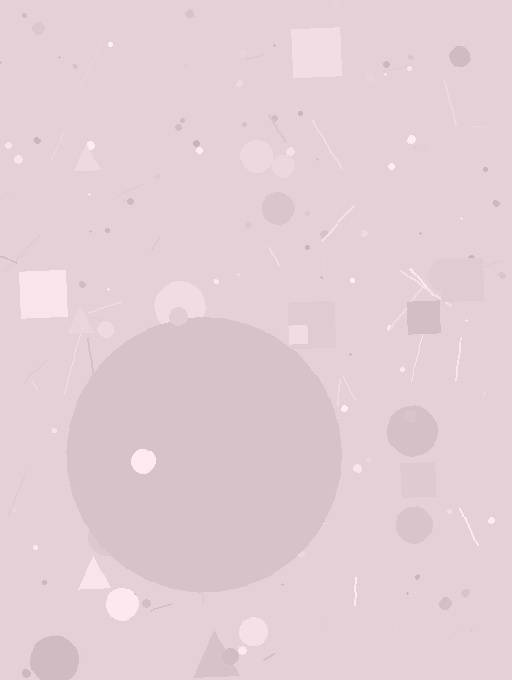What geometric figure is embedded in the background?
A circle is embedded in the background.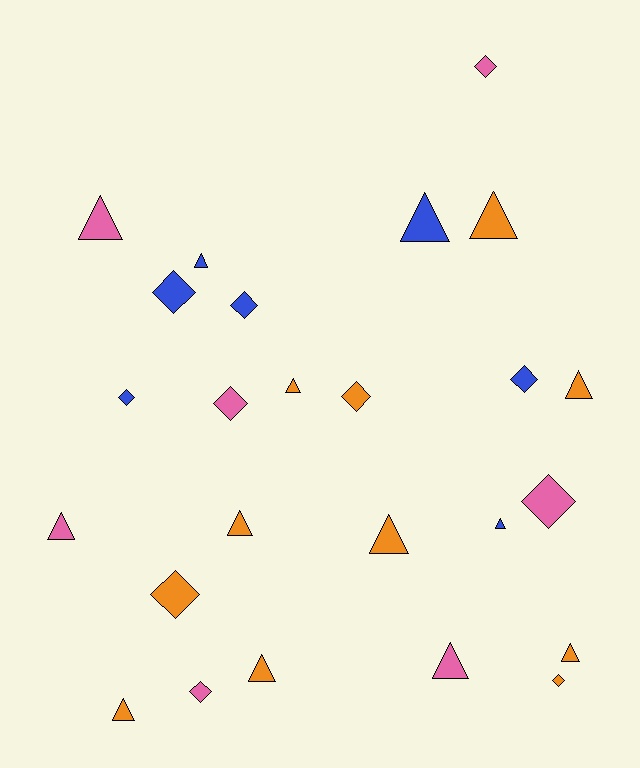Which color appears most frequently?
Orange, with 11 objects.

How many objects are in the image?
There are 25 objects.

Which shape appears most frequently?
Triangle, with 14 objects.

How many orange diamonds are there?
There are 3 orange diamonds.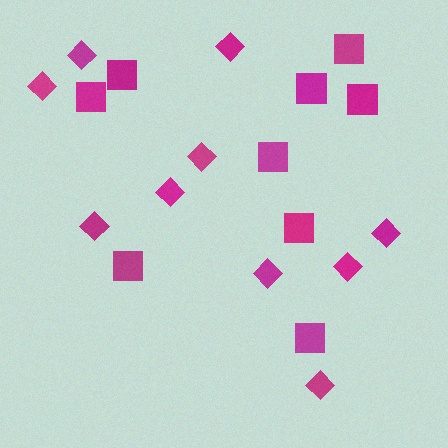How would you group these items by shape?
There are 2 groups: one group of diamonds (10) and one group of squares (9).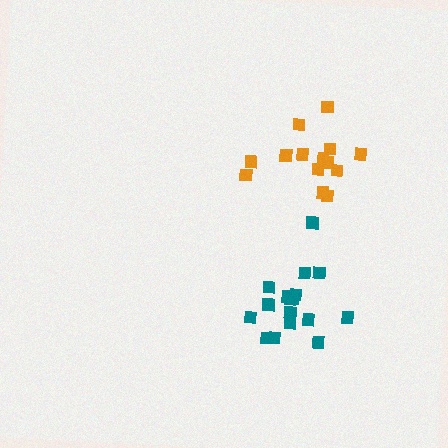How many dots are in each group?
Group 1: 17 dots, Group 2: 14 dots (31 total).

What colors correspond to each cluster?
The clusters are colored: teal, orange.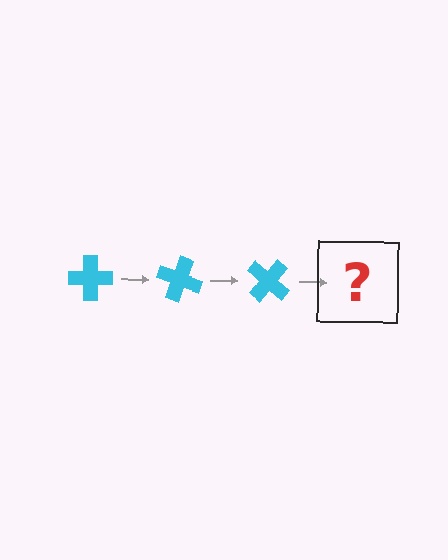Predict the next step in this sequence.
The next step is a cyan cross rotated 60 degrees.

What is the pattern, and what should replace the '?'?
The pattern is that the cross rotates 20 degrees each step. The '?' should be a cyan cross rotated 60 degrees.